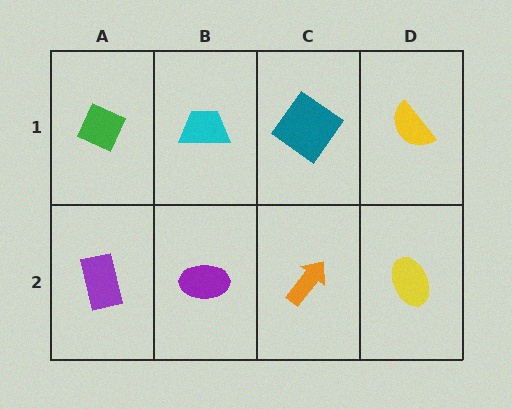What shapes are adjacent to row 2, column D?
A yellow semicircle (row 1, column D), an orange arrow (row 2, column C).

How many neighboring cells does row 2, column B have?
3.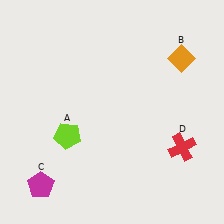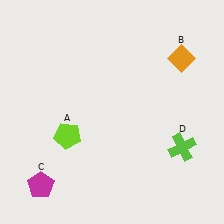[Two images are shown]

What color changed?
The cross (D) changed from red in Image 1 to lime in Image 2.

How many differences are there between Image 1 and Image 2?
There is 1 difference between the two images.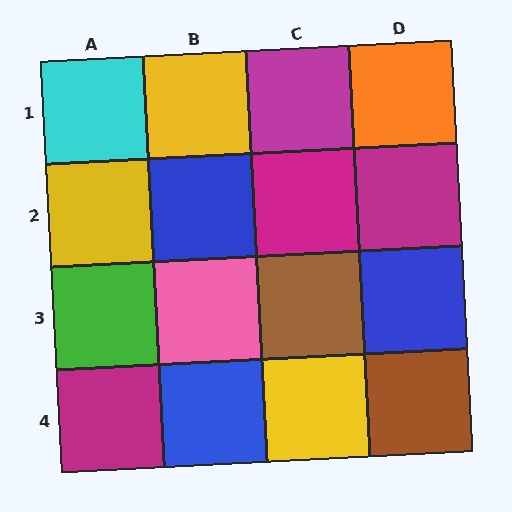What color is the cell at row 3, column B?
Pink.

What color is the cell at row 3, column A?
Green.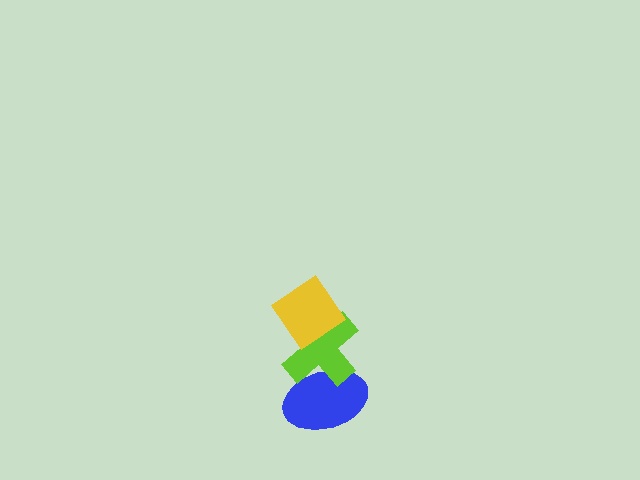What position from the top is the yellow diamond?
The yellow diamond is 1st from the top.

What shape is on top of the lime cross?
The yellow diamond is on top of the lime cross.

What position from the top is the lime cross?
The lime cross is 2nd from the top.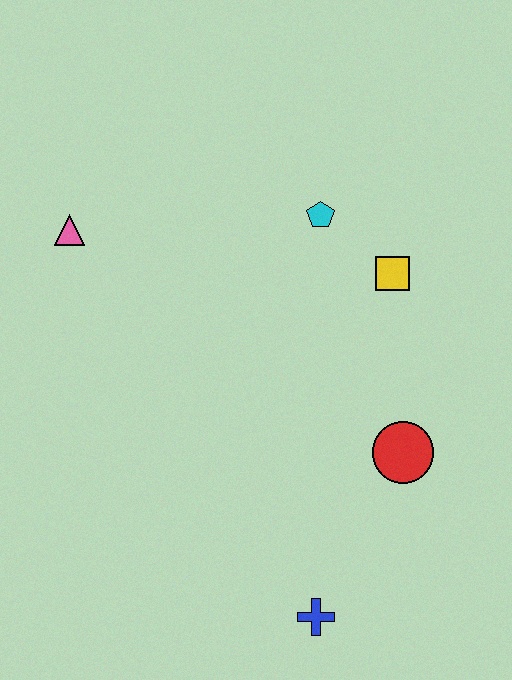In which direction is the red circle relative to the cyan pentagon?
The red circle is below the cyan pentagon.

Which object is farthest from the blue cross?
The pink triangle is farthest from the blue cross.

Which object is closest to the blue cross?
The red circle is closest to the blue cross.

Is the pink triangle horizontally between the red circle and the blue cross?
No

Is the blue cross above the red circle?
No